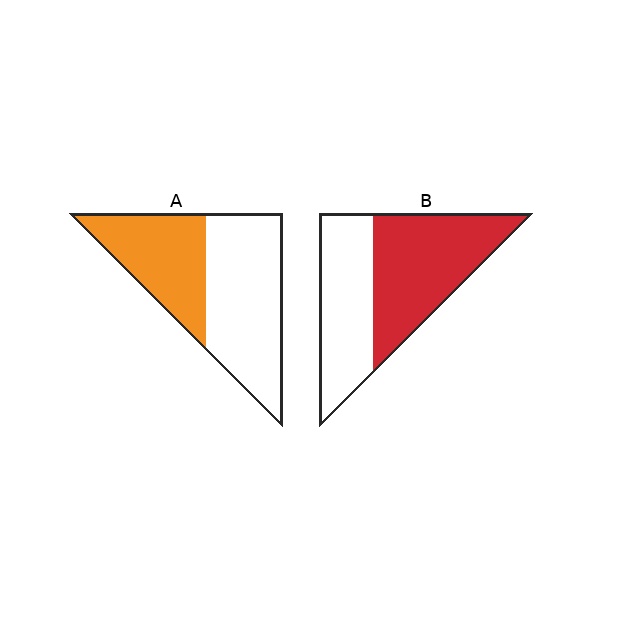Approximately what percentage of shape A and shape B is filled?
A is approximately 40% and B is approximately 55%.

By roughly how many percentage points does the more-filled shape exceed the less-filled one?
By roughly 15 percentage points (B over A).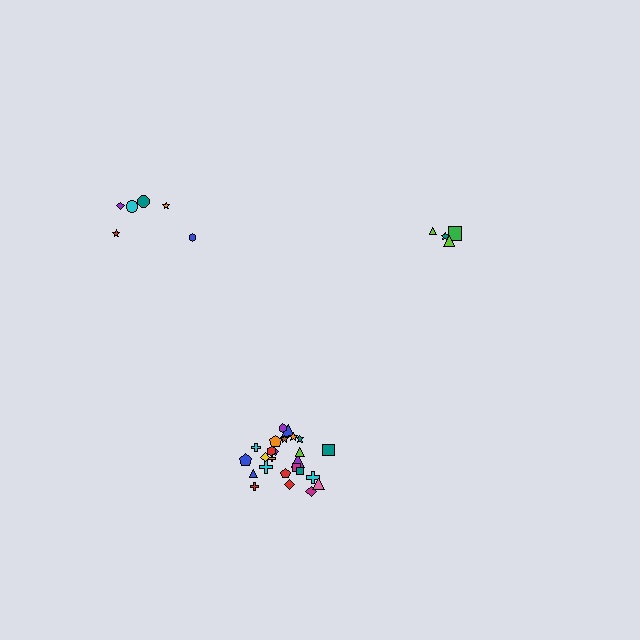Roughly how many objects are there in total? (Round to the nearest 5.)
Roughly 35 objects in total.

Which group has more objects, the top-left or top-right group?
The top-left group.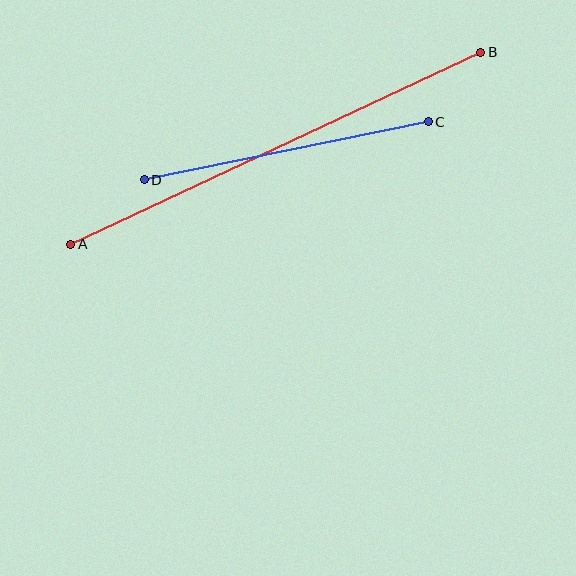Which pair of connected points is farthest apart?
Points A and B are farthest apart.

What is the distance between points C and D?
The distance is approximately 290 pixels.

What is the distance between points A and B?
The distance is approximately 452 pixels.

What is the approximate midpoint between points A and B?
The midpoint is at approximately (276, 148) pixels.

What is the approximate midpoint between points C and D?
The midpoint is at approximately (286, 151) pixels.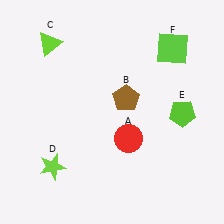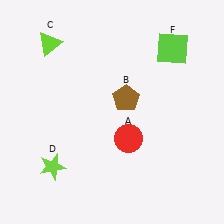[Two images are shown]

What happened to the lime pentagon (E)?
The lime pentagon (E) was removed in Image 2. It was in the bottom-right area of Image 1.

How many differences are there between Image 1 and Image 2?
There is 1 difference between the two images.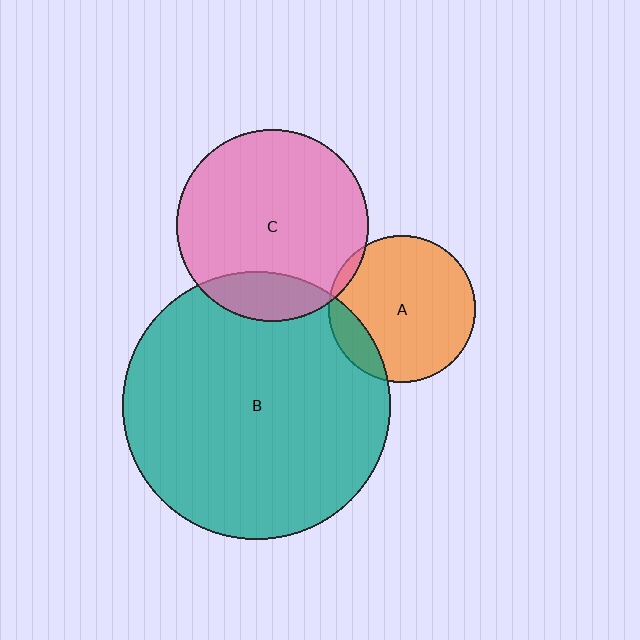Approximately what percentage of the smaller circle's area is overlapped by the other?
Approximately 5%.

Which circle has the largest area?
Circle B (teal).